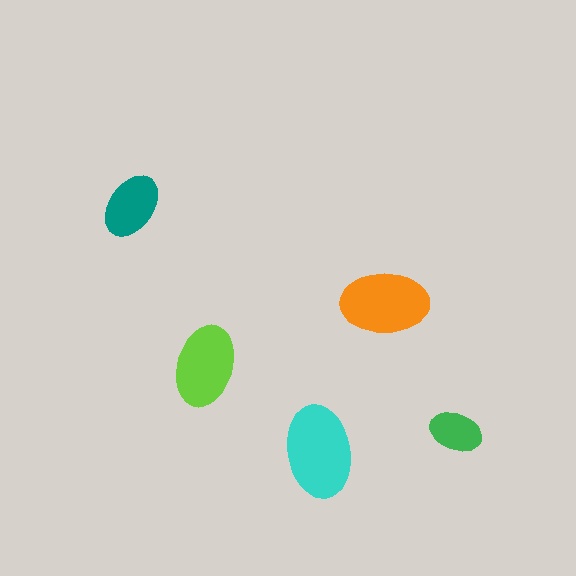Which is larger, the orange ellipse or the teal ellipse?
The orange one.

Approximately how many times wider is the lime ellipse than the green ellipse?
About 1.5 times wider.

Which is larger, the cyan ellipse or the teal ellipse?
The cyan one.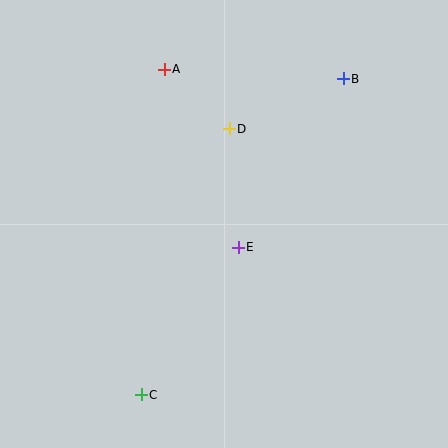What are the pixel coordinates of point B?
Point B is at (343, 79).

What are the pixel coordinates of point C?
Point C is at (141, 395).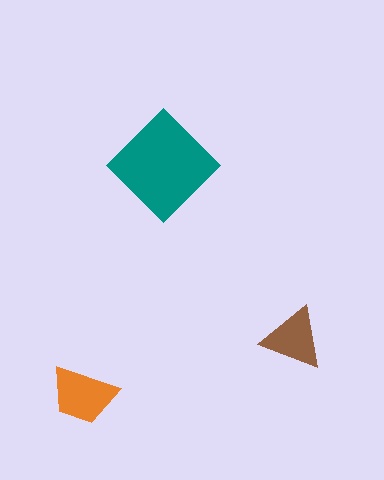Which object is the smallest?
The brown triangle.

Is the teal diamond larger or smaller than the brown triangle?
Larger.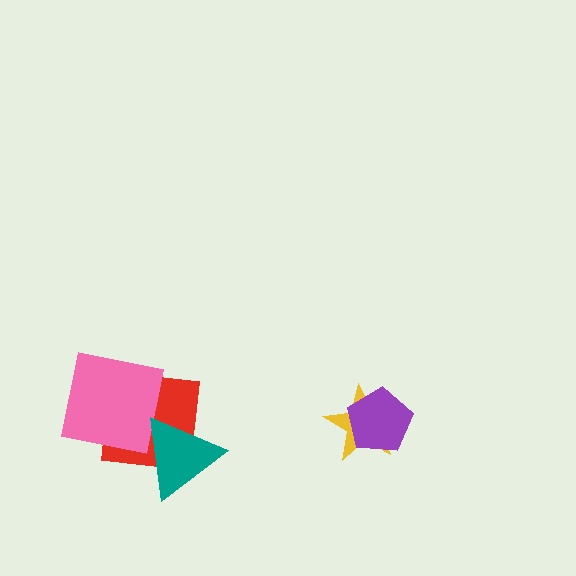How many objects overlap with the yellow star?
1 object overlaps with the yellow star.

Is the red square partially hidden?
Yes, it is partially covered by another shape.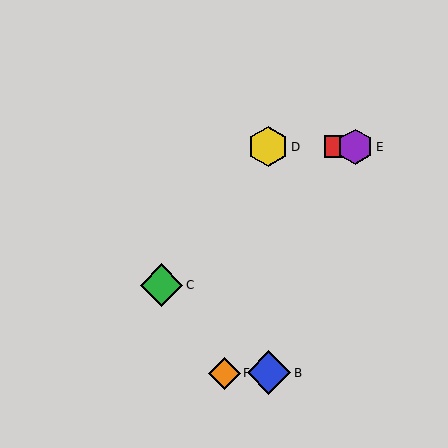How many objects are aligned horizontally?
3 objects (A, D, E) are aligned horizontally.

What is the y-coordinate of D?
Object D is at y≈147.